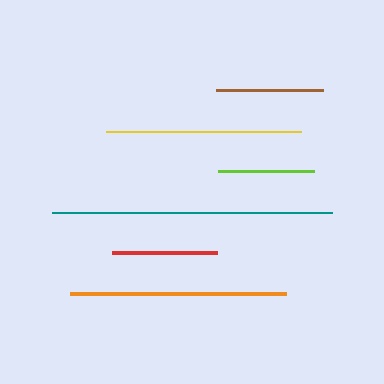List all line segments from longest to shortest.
From longest to shortest: teal, orange, yellow, brown, red, lime.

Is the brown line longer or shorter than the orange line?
The orange line is longer than the brown line.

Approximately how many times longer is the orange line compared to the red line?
The orange line is approximately 2.1 times the length of the red line.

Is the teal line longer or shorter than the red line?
The teal line is longer than the red line.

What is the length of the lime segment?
The lime segment is approximately 96 pixels long.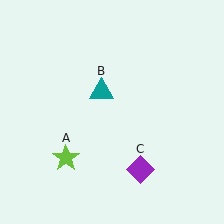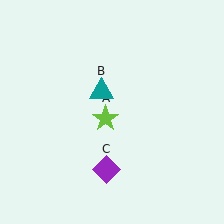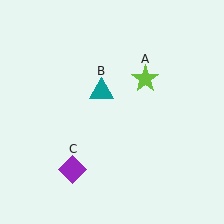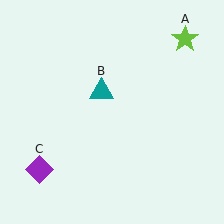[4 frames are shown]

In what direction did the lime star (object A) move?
The lime star (object A) moved up and to the right.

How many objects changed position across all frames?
2 objects changed position: lime star (object A), purple diamond (object C).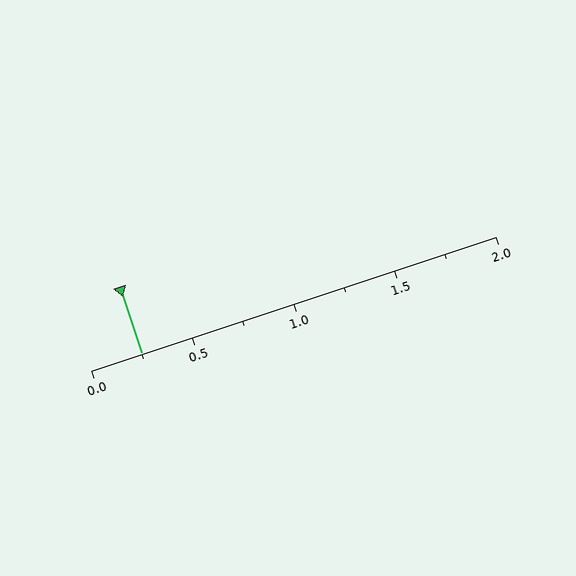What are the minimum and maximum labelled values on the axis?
The axis runs from 0.0 to 2.0.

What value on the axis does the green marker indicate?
The marker indicates approximately 0.25.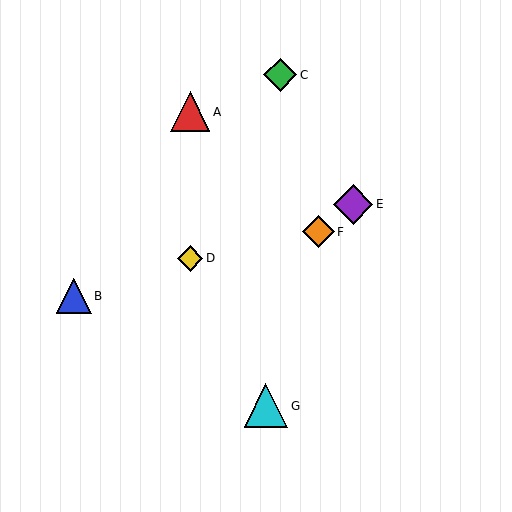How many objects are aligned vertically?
2 objects (A, D) are aligned vertically.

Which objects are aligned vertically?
Objects A, D are aligned vertically.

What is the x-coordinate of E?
Object E is at x≈353.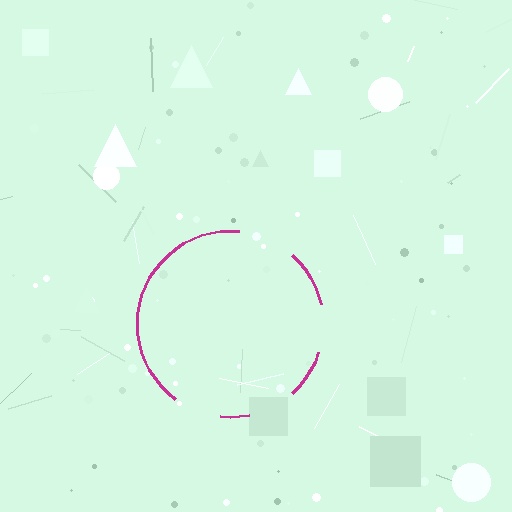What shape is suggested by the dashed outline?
The dashed outline suggests a circle.